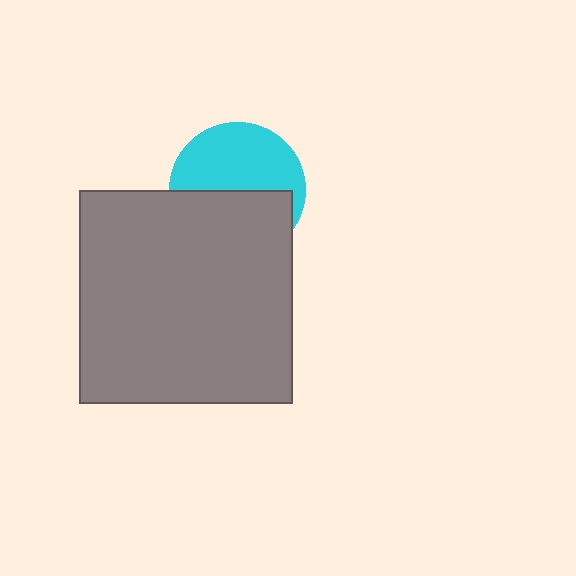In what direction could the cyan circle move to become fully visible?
The cyan circle could move up. That would shift it out from behind the gray square entirely.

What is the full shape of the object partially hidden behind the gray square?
The partially hidden object is a cyan circle.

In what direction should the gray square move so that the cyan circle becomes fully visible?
The gray square should move down. That is the shortest direction to clear the overlap and leave the cyan circle fully visible.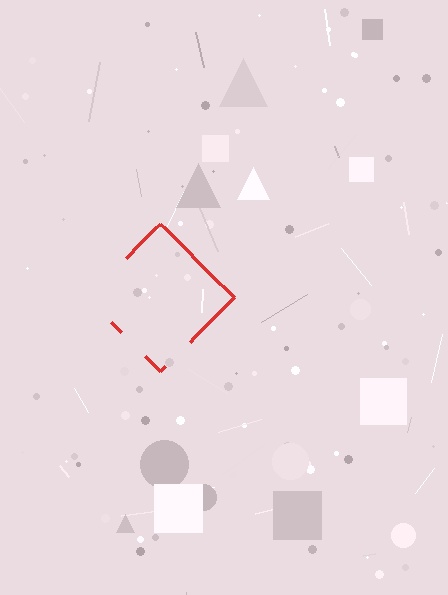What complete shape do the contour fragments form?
The contour fragments form a diamond.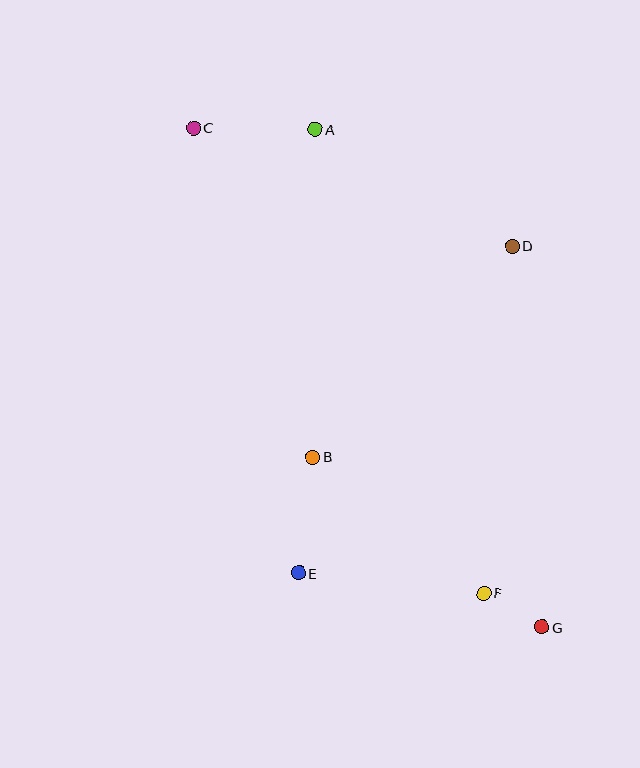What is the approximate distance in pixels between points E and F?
The distance between E and F is approximately 186 pixels.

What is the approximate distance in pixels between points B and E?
The distance between B and E is approximately 117 pixels.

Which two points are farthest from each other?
Points C and G are farthest from each other.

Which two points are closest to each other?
Points F and G are closest to each other.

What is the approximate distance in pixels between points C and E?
The distance between C and E is approximately 458 pixels.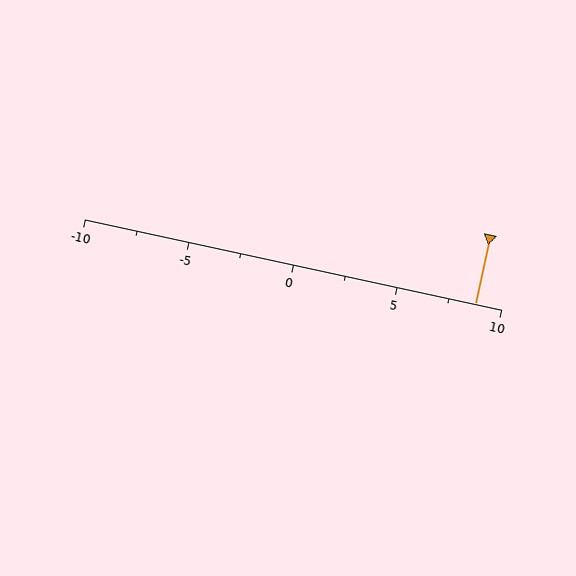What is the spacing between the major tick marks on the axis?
The major ticks are spaced 5 apart.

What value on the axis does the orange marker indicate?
The marker indicates approximately 8.8.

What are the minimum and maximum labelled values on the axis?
The axis runs from -10 to 10.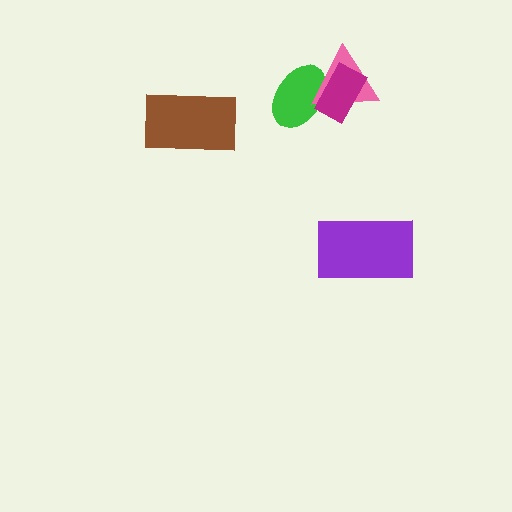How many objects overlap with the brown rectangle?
0 objects overlap with the brown rectangle.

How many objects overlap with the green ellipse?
2 objects overlap with the green ellipse.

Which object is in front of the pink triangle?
The magenta rectangle is in front of the pink triangle.